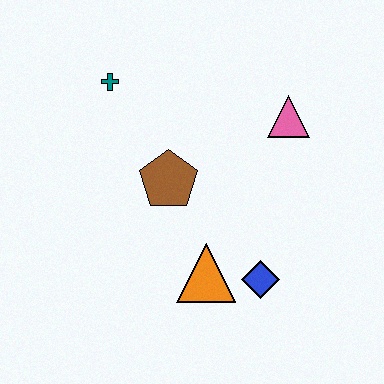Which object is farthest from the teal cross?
The blue diamond is farthest from the teal cross.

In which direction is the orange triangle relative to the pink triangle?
The orange triangle is below the pink triangle.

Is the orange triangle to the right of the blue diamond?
No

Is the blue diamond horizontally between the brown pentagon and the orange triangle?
No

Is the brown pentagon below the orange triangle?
No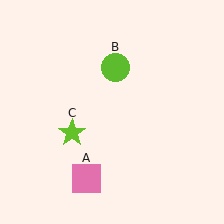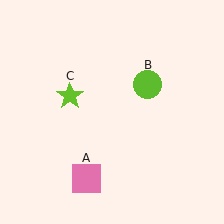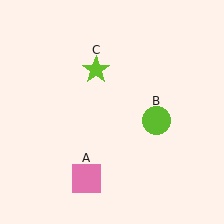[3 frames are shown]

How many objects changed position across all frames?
2 objects changed position: lime circle (object B), lime star (object C).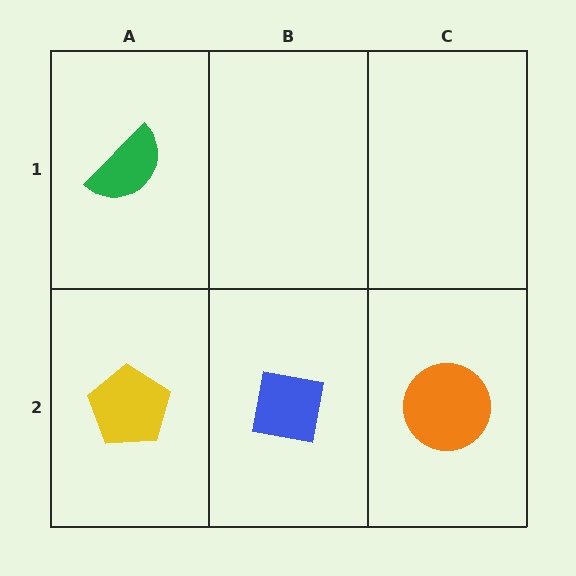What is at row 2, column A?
A yellow pentagon.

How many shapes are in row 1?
1 shape.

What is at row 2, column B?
A blue square.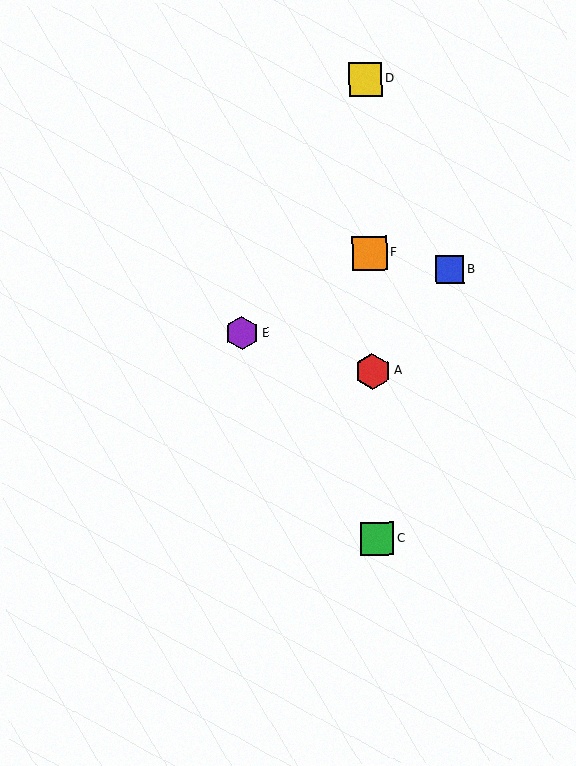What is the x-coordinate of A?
Object A is at x≈373.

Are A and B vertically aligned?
No, A is at x≈373 and B is at x≈450.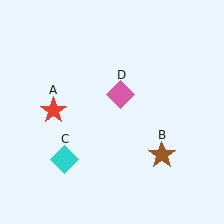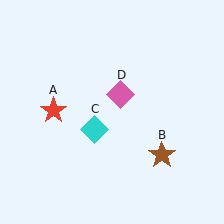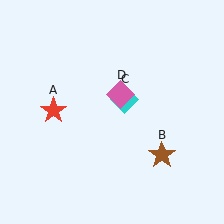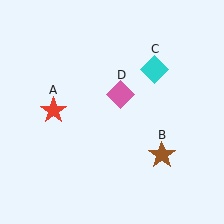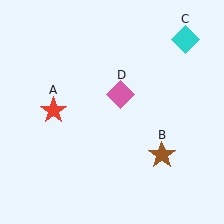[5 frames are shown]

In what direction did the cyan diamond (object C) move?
The cyan diamond (object C) moved up and to the right.